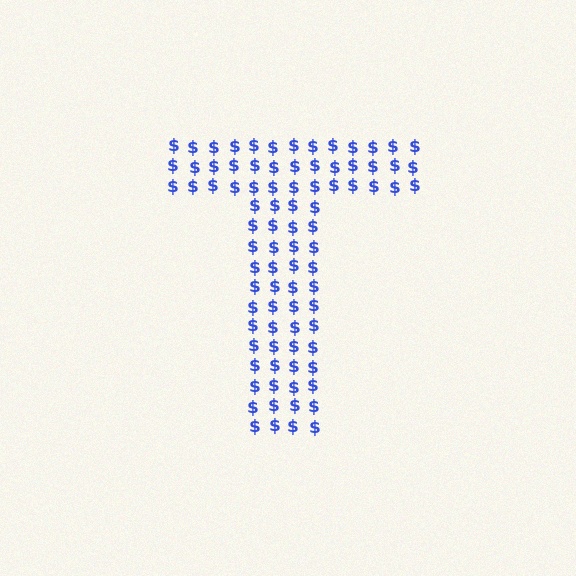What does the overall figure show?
The overall figure shows the letter T.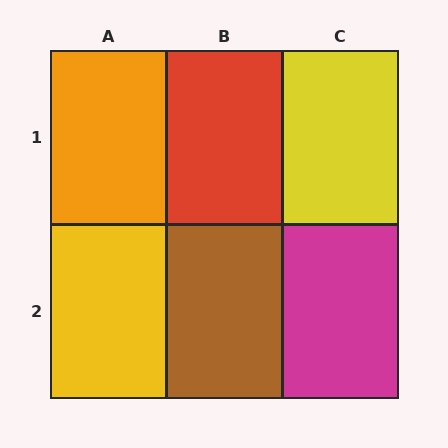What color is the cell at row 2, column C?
Magenta.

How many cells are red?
1 cell is red.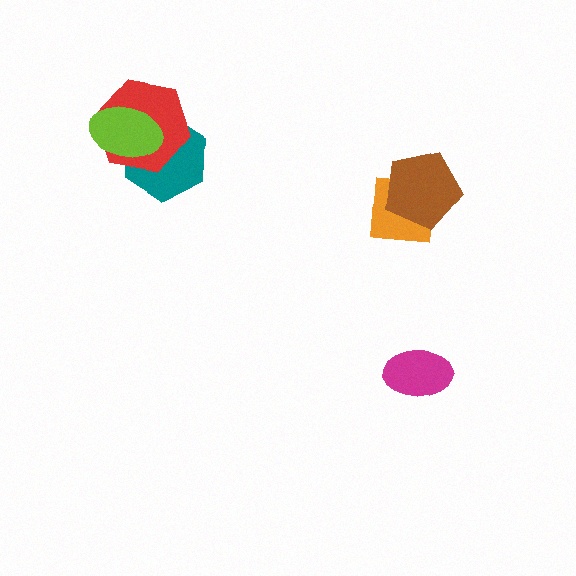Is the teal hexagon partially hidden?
Yes, it is partially covered by another shape.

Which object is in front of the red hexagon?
The lime ellipse is in front of the red hexagon.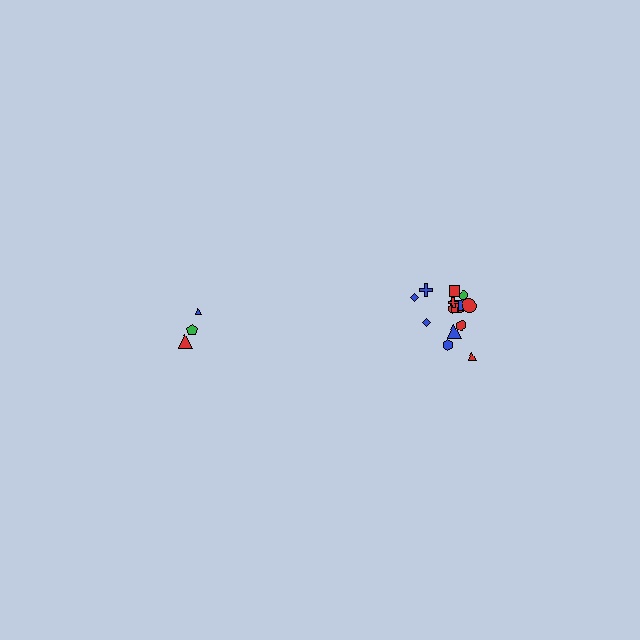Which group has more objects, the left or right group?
The right group.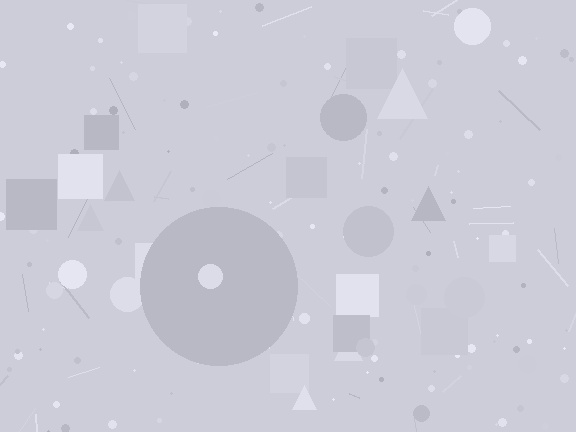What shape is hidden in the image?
A circle is hidden in the image.